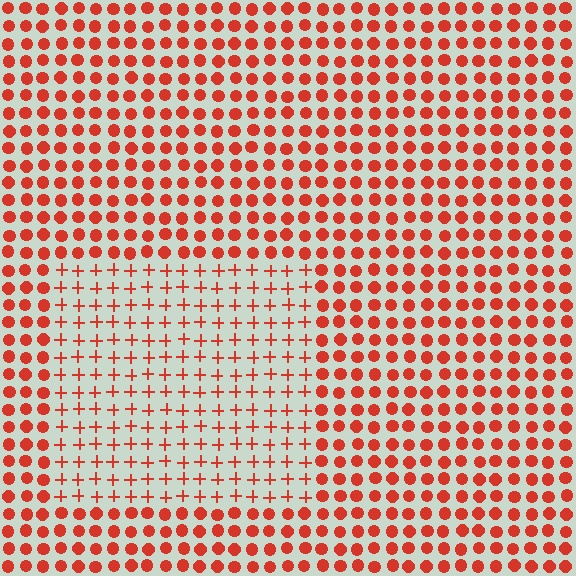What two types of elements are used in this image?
The image uses plus signs inside the rectangle region and circles outside it.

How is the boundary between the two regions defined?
The boundary is defined by a change in element shape: plus signs inside vs. circles outside. All elements share the same color and spacing.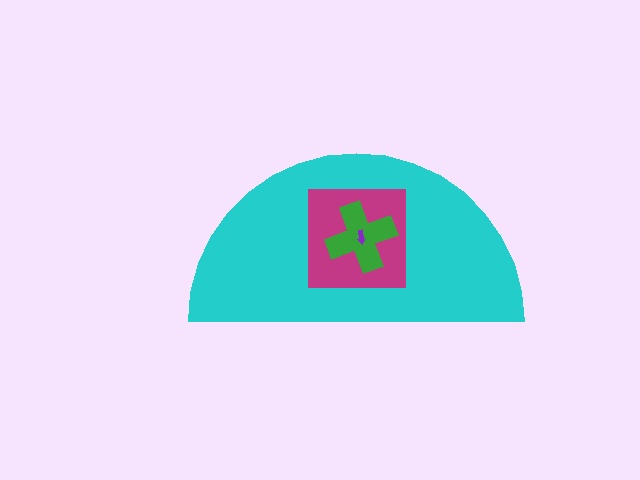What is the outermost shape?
The cyan semicircle.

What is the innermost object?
The purple arrow.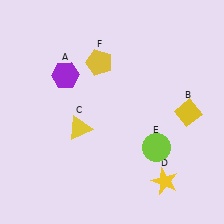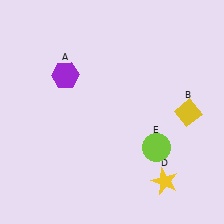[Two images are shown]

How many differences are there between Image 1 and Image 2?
There are 2 differences between the two images.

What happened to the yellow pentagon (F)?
The yellow pentagon (F) was removed in Image 2. It was in the top-left area of Image 1.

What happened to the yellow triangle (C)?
The yellow triangle (C) was removed in Image 2. It was in the bottom-left area of Image 1.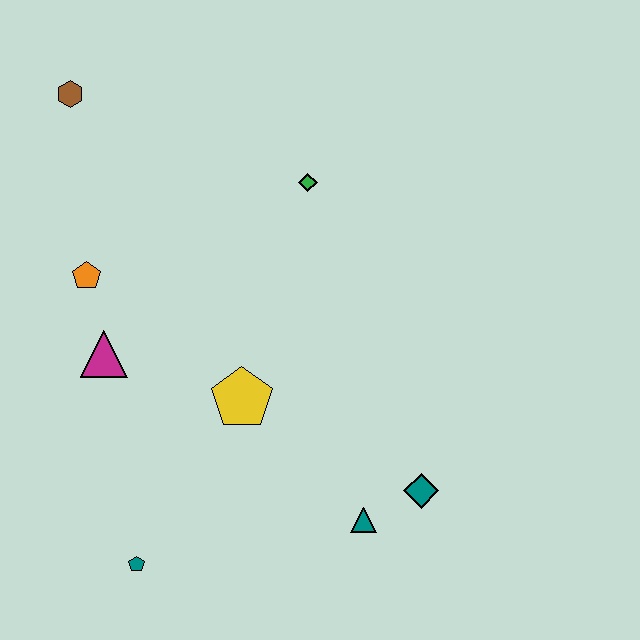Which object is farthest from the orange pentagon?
The teal diamond is farthest from the orange pentagon.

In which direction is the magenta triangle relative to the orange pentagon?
The magenta triangle is below the orange pentagon.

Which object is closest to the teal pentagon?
The yellow pentagon is closest to the teal pentagon.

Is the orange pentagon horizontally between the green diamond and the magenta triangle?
No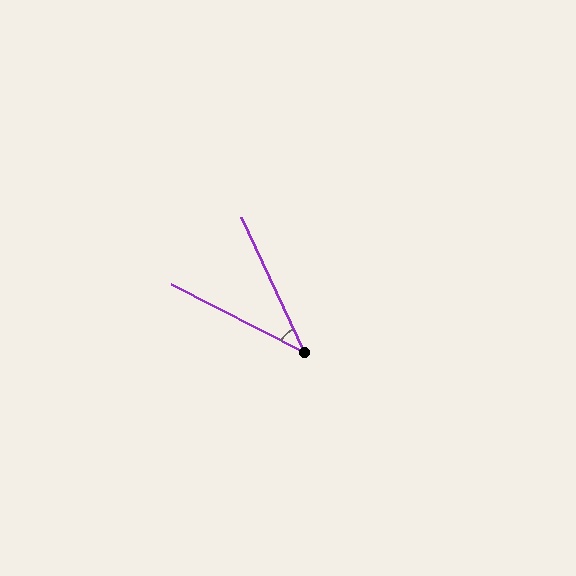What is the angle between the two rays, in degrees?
Approximately 38 degrees.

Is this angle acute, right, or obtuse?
It is acute.